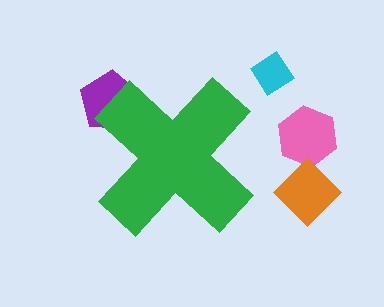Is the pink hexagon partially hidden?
No, the pink hexagon is fully visible.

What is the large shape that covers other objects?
A green cross.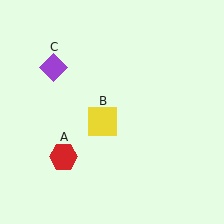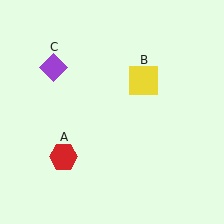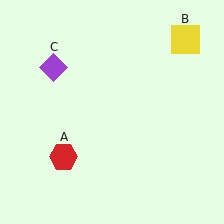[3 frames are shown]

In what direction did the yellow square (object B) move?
The yellow square (object B) moved up and to the right.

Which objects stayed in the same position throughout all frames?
Red hexagon (object A) and purple diamond (object C) remained stationary.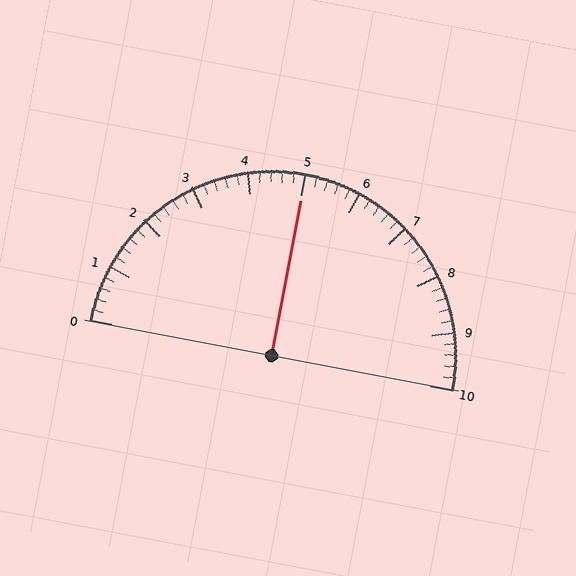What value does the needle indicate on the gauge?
The needle indicates approximately 5.0.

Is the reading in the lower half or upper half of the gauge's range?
The reading is in the upper half of the range (0 to 10).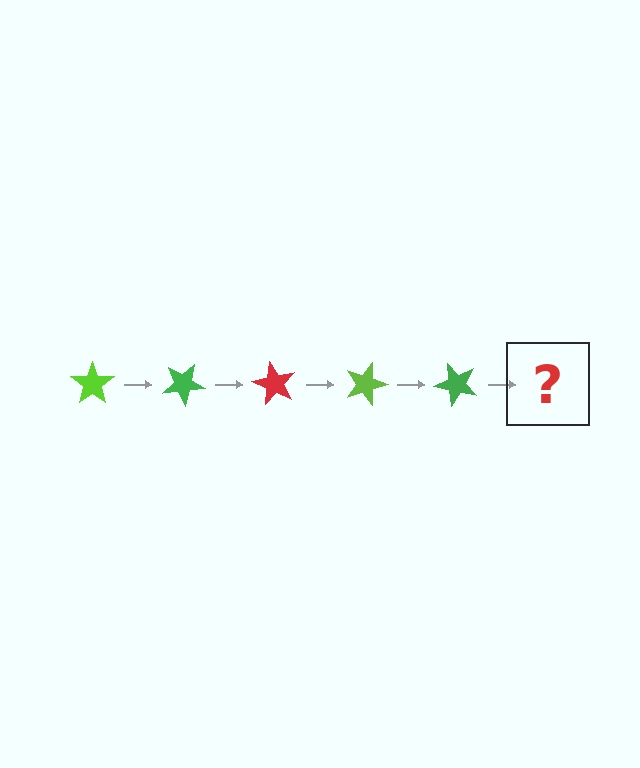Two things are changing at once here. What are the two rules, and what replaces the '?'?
The two rules are that it rotates 30 degrees each step and the color cycles through lime, green, and red. The '?' should be a red star, rotated 150 degrees from the start.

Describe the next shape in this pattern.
It should be a red star, rotated 150 degrees from the start.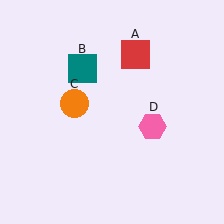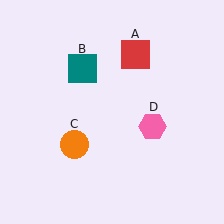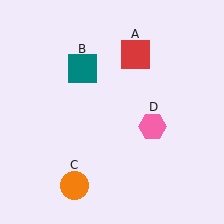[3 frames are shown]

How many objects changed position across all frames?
1 object changed position: orange circle (object C).